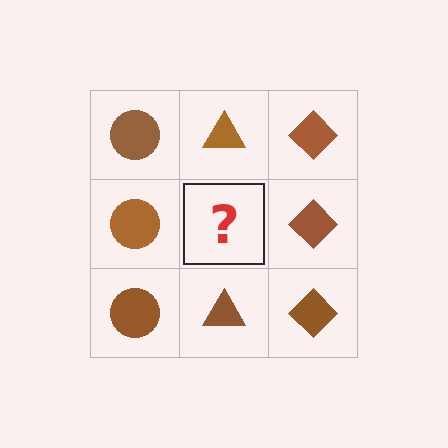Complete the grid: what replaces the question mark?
The question mark should be replaced with a brown triangle.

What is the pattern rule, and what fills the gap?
The rule is that each column has a consistent shape. The gap should be filled with a brown triangle.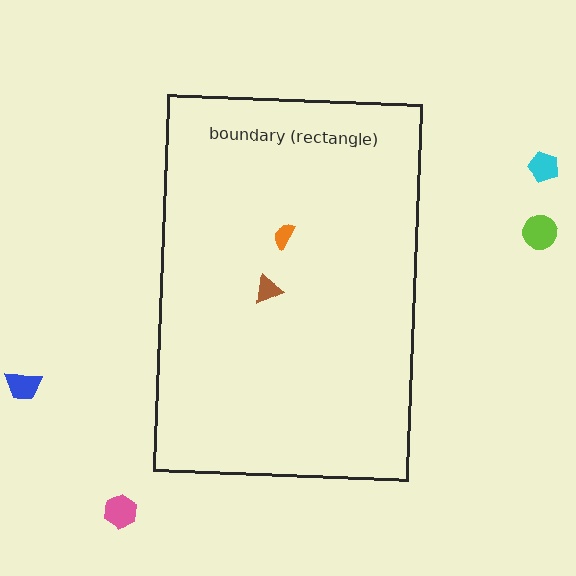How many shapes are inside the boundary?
2 inside, 4 outside.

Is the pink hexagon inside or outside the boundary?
Outside.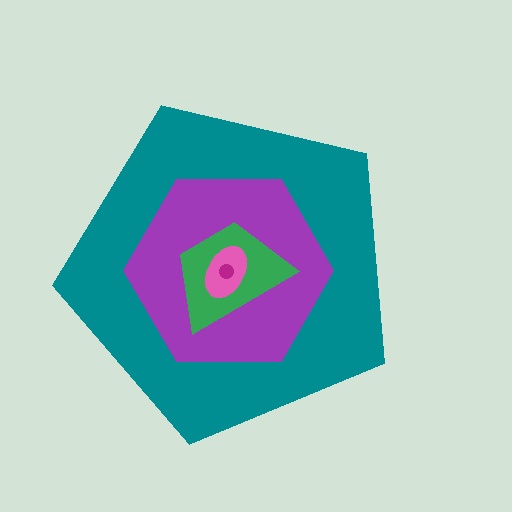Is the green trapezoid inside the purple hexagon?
Yes.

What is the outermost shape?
The teal pentagon.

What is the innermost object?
The magenta circle.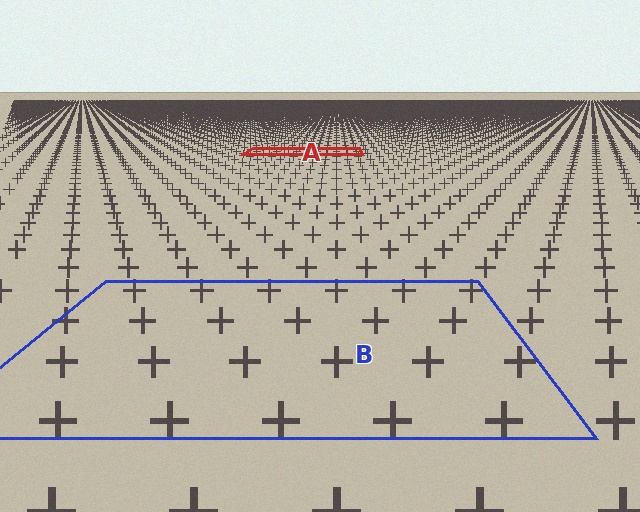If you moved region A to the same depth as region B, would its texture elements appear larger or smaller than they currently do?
They would appear larger. At a closer depth, the same texture elements are projected at a bigger on-screen size.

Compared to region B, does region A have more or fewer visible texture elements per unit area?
Region A has more texture elements per unit area — they are packed more densely because it is farther away.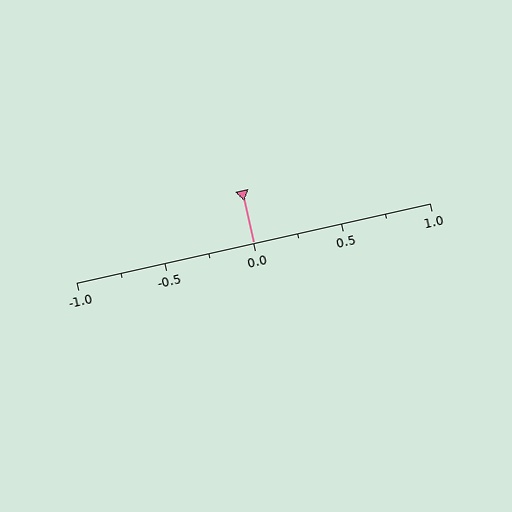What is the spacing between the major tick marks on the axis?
The major ticks are spaced 0.5 apart.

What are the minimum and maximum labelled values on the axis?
The axis runs from -1.0 to 1.0.